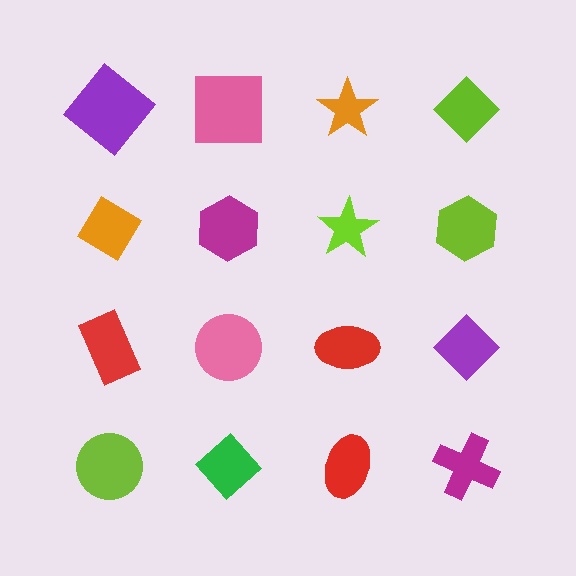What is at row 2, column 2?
A magenta hexagon.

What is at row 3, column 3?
A red ellipse.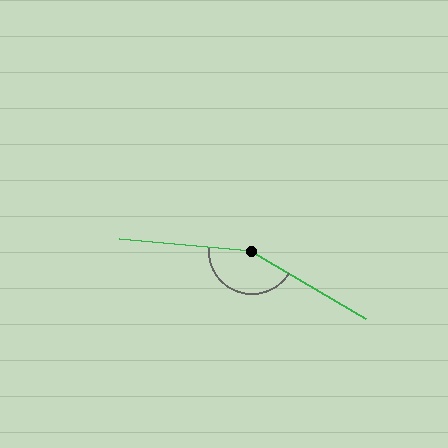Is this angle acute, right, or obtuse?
It is obtuse.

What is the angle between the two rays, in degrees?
Approximately 155 degrees.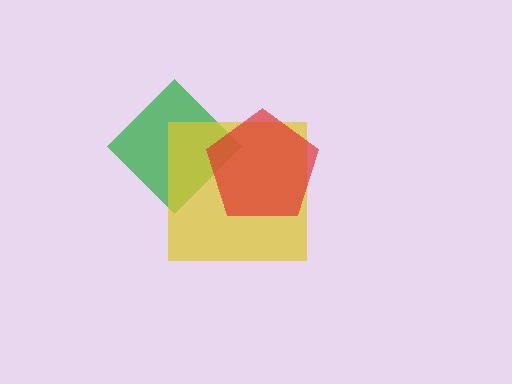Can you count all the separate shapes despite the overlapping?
Yes, there are 3 separate shapes.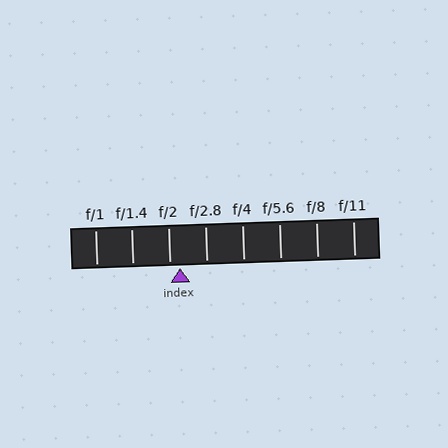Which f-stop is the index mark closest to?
The index mark is closest to f/2.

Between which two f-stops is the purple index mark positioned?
The index mark is between f/2 and f/2.8.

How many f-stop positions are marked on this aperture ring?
There are 8 f-stop positions marked.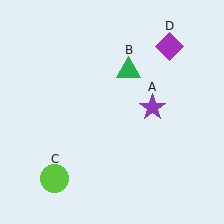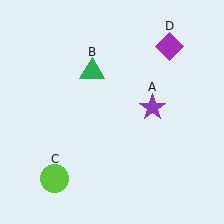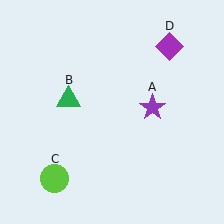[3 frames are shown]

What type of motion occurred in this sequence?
The green triangle (object B) rotated counterclockwise around the center of the scene.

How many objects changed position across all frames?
1 object changed position: green triangle (object B).